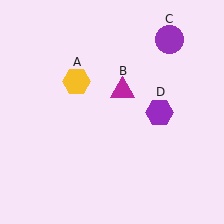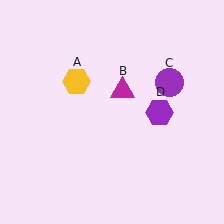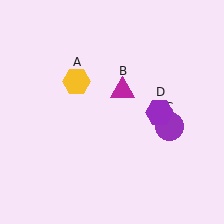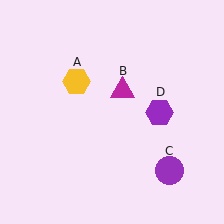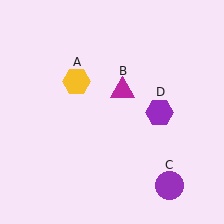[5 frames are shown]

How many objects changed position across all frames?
1 object changed position: purple circle (object C).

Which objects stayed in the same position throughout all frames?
Yellow hexagon (object A) and magenta triangle (object B) and purple hexagon (object D) remained stationary.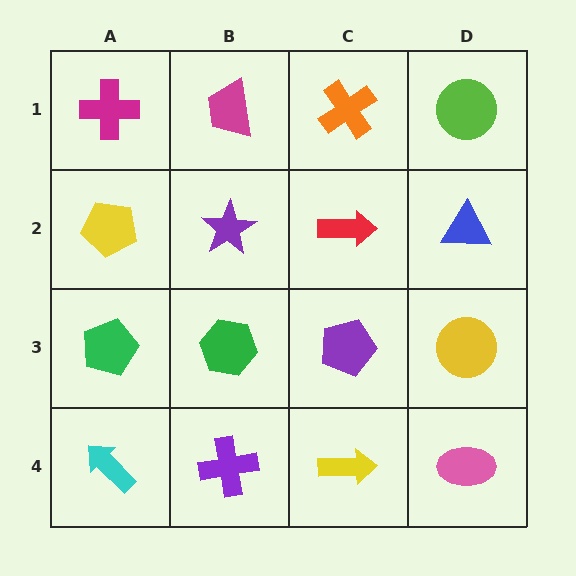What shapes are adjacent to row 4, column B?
A green hexagon (row 3, column B), a cyan arrow (row 4, column A), a yellow arrow (row 4, column C).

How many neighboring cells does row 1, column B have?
3.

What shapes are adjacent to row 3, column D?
A blue triangle (row 2, column D), a pink ellipse (row 4, column D), a purple pentagon (row 3, column C).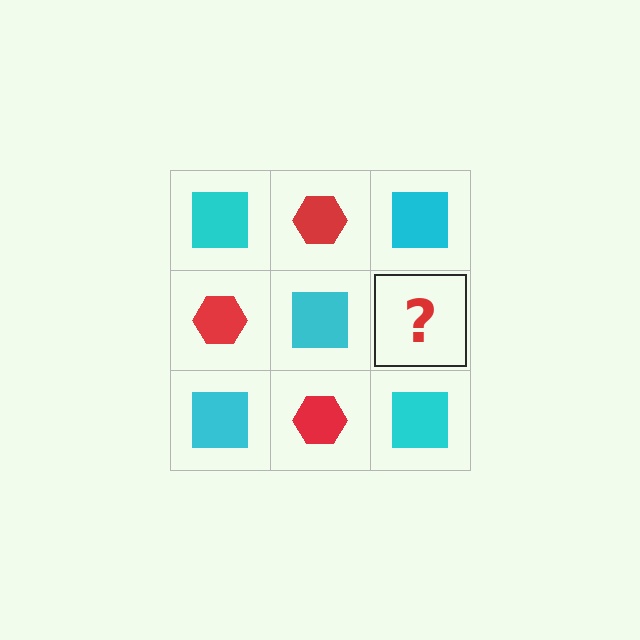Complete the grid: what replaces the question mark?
The question mark should be replaced with a red hexagon.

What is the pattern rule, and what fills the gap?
The rule is that it alternates cyan square and red hexagon in a checkerboard pattern. The gap should be filled with a red hexagon.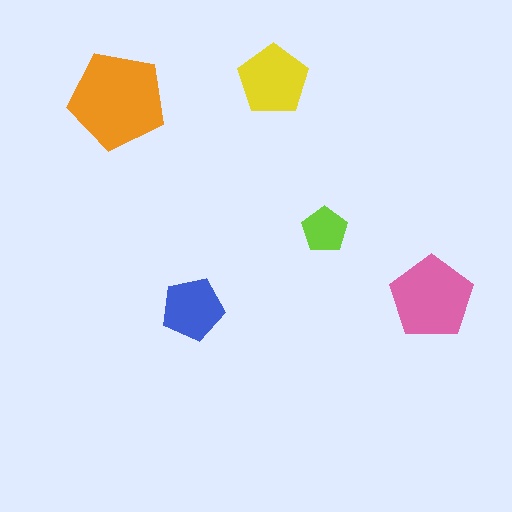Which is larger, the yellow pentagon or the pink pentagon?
The pink one.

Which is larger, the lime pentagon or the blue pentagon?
The blue one.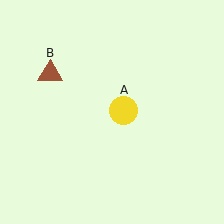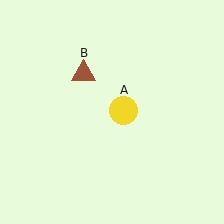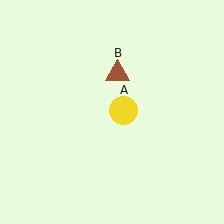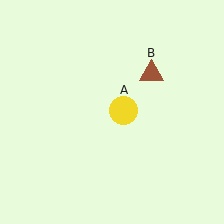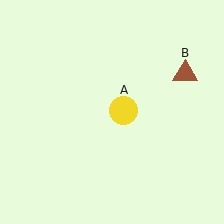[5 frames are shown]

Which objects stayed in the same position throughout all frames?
Yellow circle (object A) remained stationary.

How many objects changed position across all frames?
1 object changed position: brown triangle (object B).